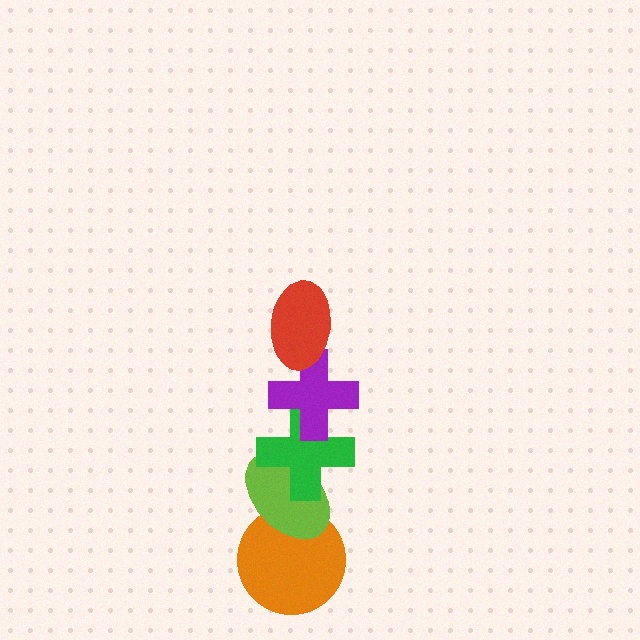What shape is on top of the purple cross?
The red ellipse is on top of the purple cross.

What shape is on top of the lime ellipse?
The green cross is on top of the lime ellipse.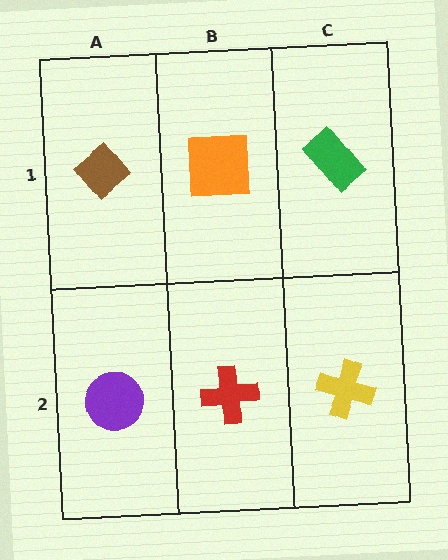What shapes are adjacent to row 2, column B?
An orange square (row 1, column B), a purple circle (row 2, column A), a yellow cross (row 2, column C).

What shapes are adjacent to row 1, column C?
A yellow cross (row 2, column C), an orange square (row 1, column B).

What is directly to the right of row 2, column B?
A yellow cross.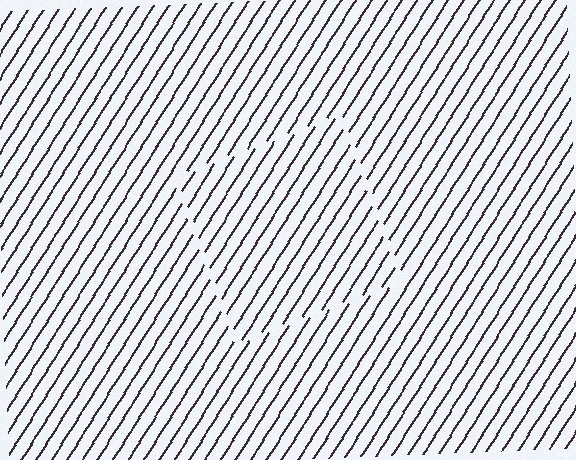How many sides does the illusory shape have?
4 sides — the line-ends trace a square.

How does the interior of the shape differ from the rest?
The interior of the shape contains the same grating, shifted by half a period — the contour is defined by the phase discontinuity where line-ends from the inner and outer gratings abut.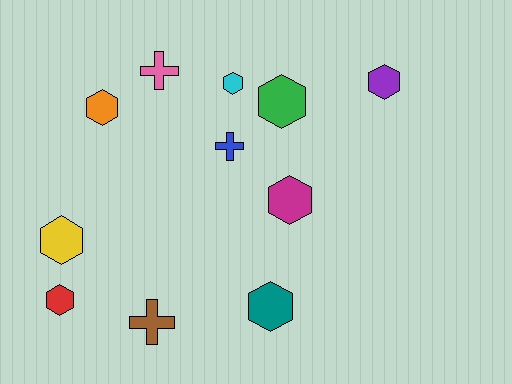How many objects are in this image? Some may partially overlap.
There are 11 objects.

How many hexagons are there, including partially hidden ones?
There are 8 hexagons.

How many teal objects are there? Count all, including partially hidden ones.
There is 1 teal object.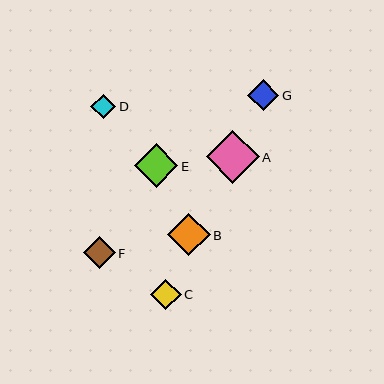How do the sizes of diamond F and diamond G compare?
Diamond F and diamond G are approximately the same size.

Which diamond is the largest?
Diamond A is the largest with a size of approximately 53 pixels.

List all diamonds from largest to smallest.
From largest to smallest: A, E, B, F, G, C, D.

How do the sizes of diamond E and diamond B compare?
Diamond E and diamond B are approximately the same size.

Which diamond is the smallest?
Diamond D is the smallest with a size of approximately 25 pixels.